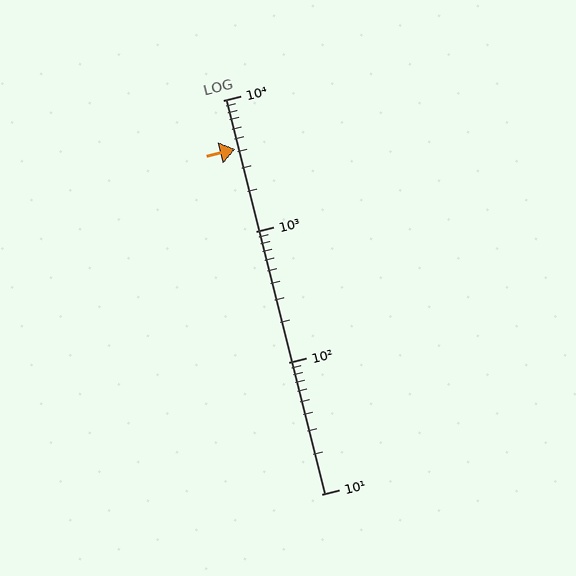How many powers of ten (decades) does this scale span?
The scale spans 3 decades, from 10 to 10000.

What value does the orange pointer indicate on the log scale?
The pointer indicates approximately 4200.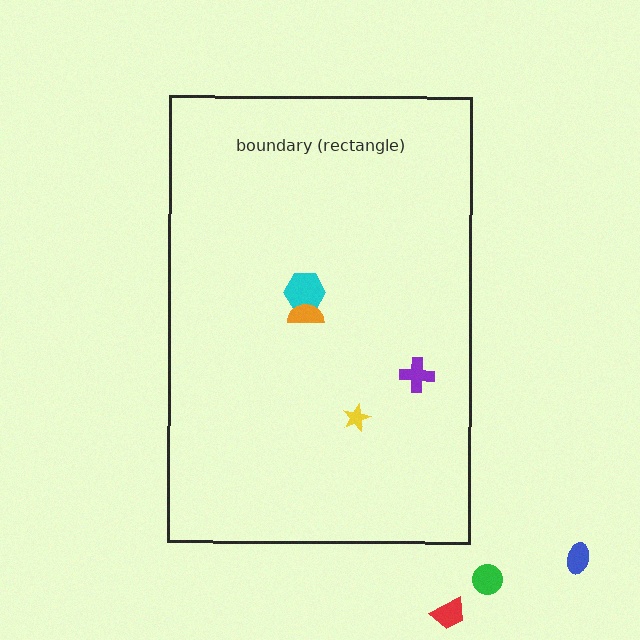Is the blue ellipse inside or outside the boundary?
Outside.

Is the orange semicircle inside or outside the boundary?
Inside.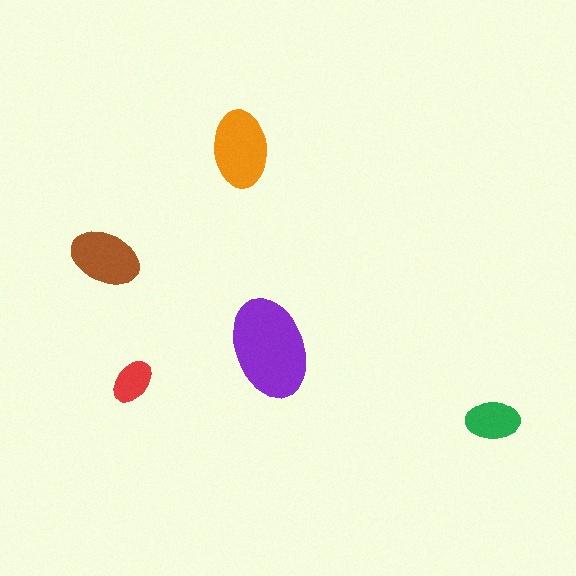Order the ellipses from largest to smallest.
the purple one, the orange one, the brown one, the green one, the red one.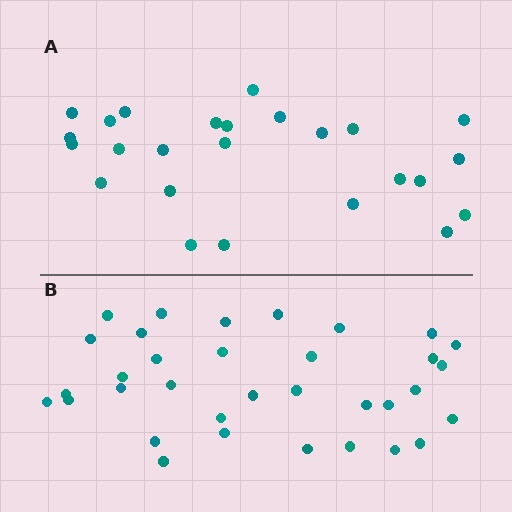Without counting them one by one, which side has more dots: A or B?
Region B (the bottom region) has more dots.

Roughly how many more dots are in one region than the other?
Region B has roughly 8 or so more dots than region A.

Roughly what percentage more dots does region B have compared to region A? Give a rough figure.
About 35% more.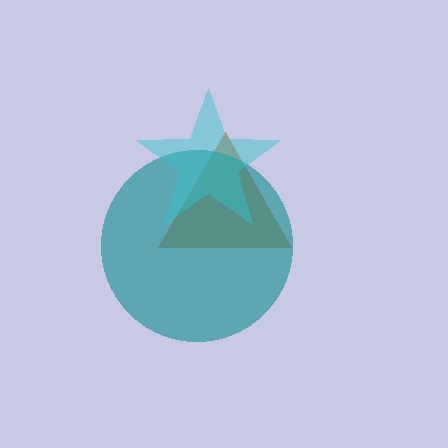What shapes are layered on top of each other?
The layered shapes are: a brown triangle, a teal circle, a cyan star.